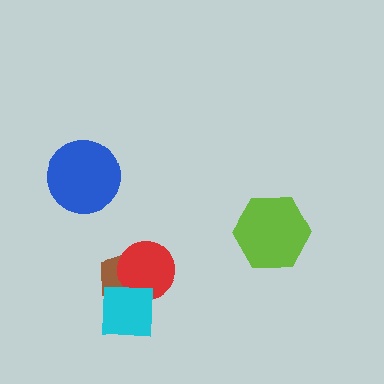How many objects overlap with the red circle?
2 objects overlap with the red circle.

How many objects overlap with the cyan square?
2 objects overlap with the cyan square.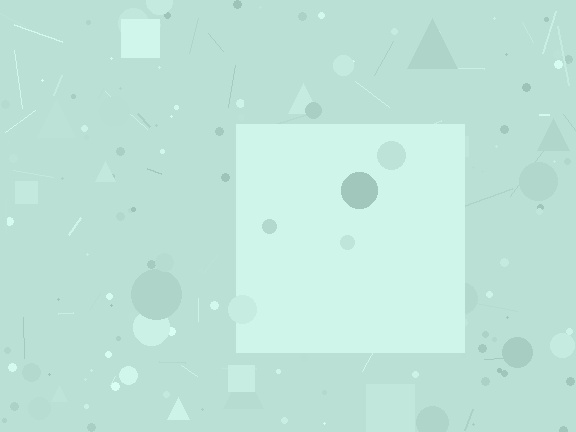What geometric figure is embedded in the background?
A square is embedded in the background.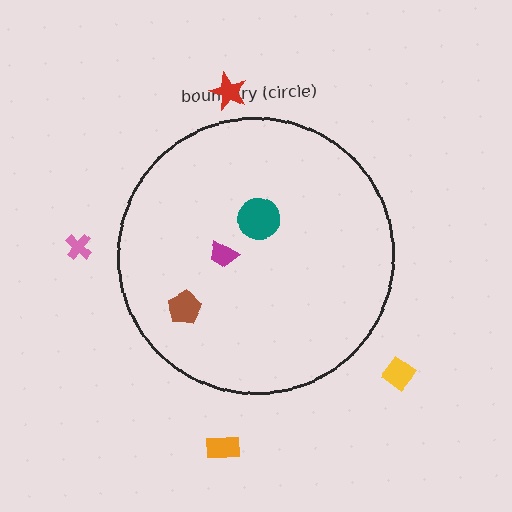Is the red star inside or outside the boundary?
Outside.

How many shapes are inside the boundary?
3 inside, 4 outside.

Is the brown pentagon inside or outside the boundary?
Inside.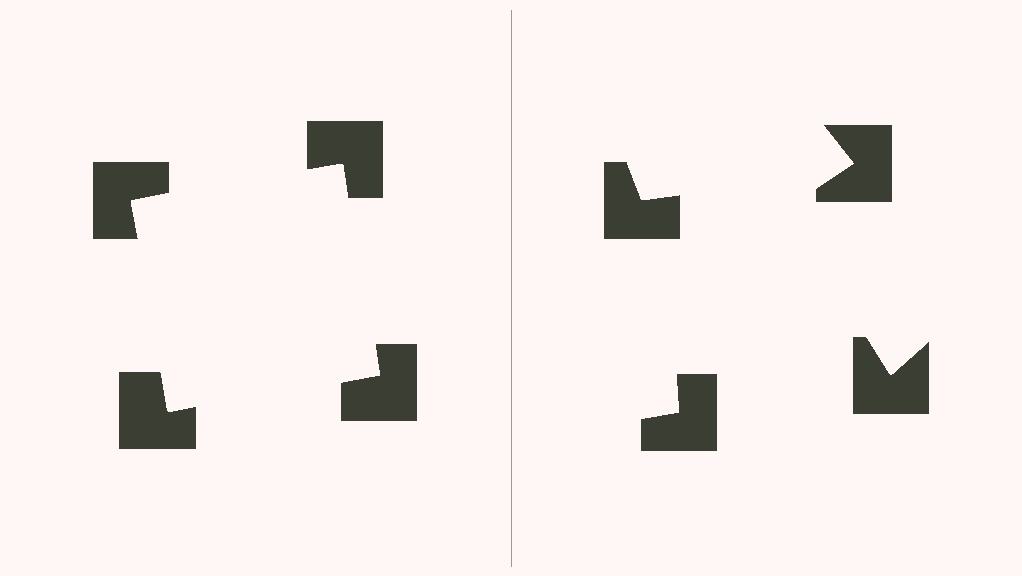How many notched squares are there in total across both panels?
8 — 4 on each side.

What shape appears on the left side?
An illusory square.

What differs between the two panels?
The notched squares are positioned identically on both sides; only the wedge orientations differ. On the left they align to a square; on the right they are misaligned.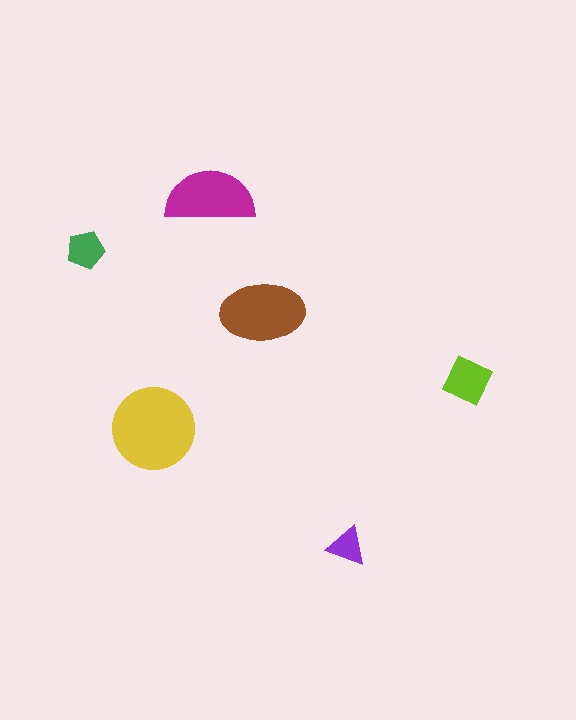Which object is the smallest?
The purple triangle.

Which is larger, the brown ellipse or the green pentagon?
The brown ellipse.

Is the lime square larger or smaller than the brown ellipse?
Smaller.